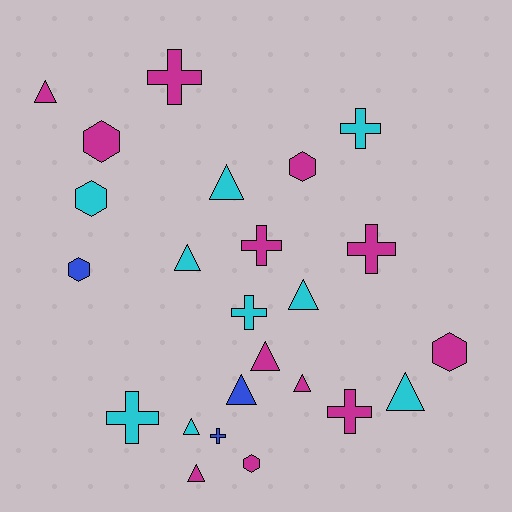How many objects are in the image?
There are 24 objects.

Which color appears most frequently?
Magenta, with 12 objects.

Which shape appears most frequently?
Triangle, with 10 objects.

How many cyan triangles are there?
There are 5 cyan triangles.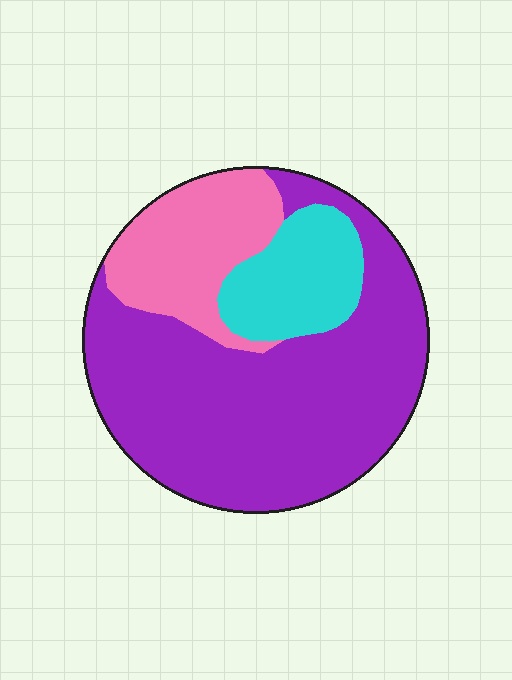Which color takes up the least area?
Cyan, at roughly 15%.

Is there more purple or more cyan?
Purple.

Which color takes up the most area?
Purple, at roughly 65%.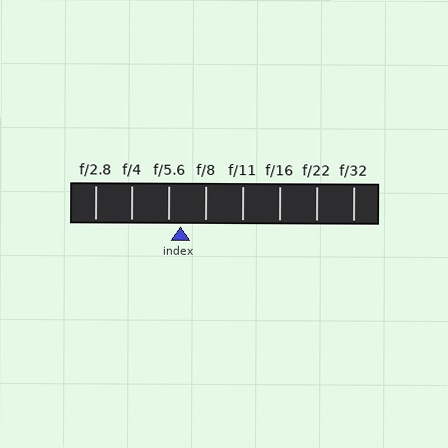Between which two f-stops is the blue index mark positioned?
The index mark is between f/5.6 and f/8.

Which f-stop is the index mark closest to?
The index mark is closest to f/5.6.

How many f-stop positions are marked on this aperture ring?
There are 8 f-stop positions marked.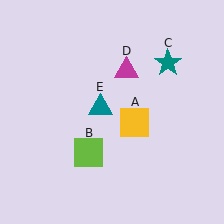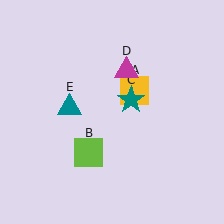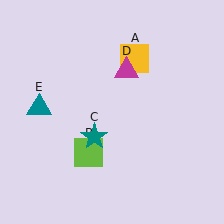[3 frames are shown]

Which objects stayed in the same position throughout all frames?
Lime square (object B) and magenta triangle (object D) remained stationary.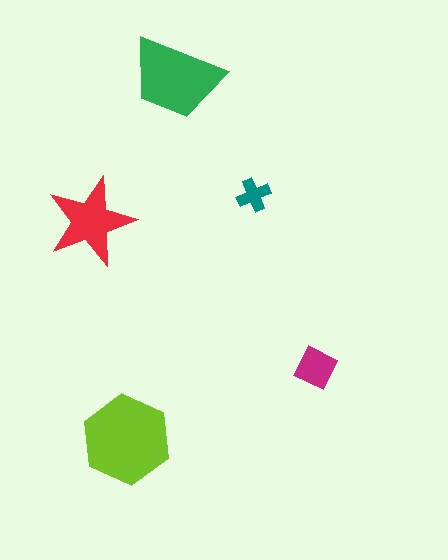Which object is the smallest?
The teal cross.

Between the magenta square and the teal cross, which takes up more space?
The magenta square.